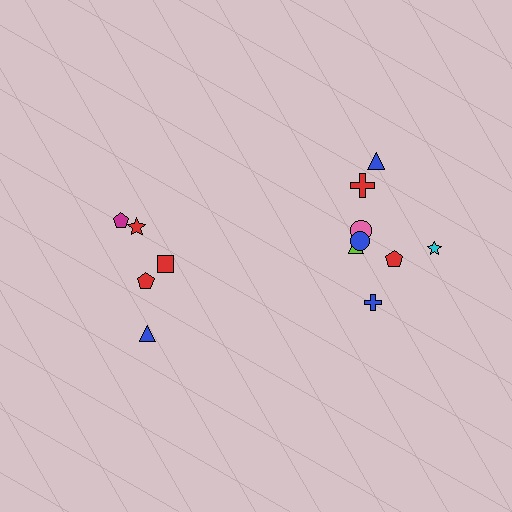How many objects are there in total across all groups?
There are 13 objects.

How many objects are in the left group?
There are 5 objects.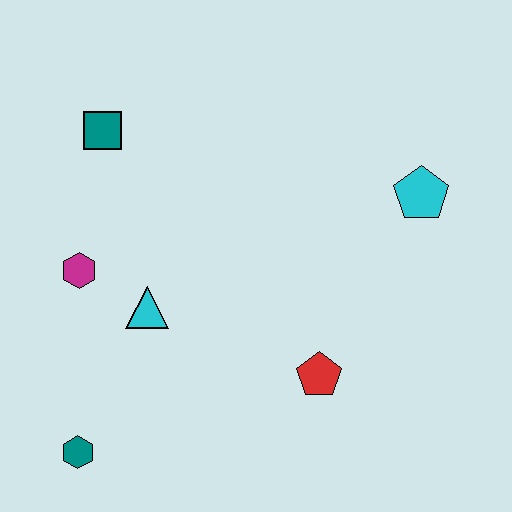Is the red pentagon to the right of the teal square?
Yes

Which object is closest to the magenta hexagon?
The cyan triangle is closest to the magenta hexagon.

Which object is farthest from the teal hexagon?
The cyan pentagon is farthest from the teal hexagon.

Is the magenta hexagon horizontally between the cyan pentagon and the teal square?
No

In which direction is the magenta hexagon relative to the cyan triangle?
The magenta hexagon is to the left of the cyan triangle.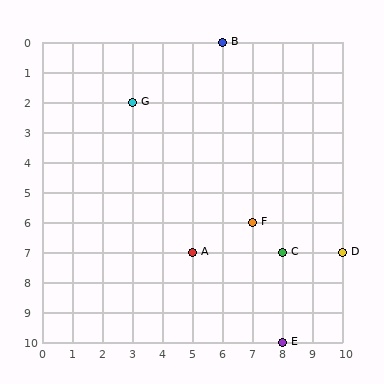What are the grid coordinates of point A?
Point A is at grid coordinates (5, 7).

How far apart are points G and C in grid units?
Points G and C are 5 columns and 5 rows apart (about 7.1 grid units diagonally).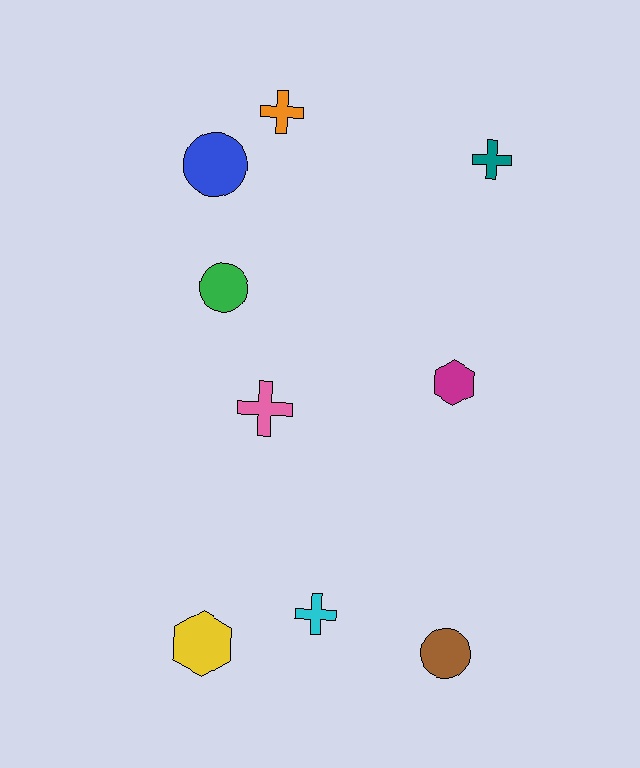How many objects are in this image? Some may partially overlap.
There are 9 objects.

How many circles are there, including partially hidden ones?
There are 3 circles.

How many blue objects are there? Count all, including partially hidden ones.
There is 1 blue object.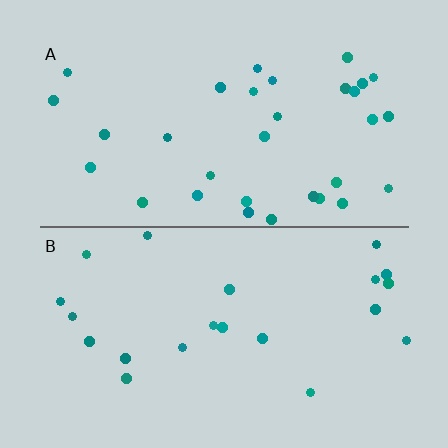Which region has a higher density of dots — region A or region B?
A (the top).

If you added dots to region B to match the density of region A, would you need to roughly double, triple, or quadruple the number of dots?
Approximately double.